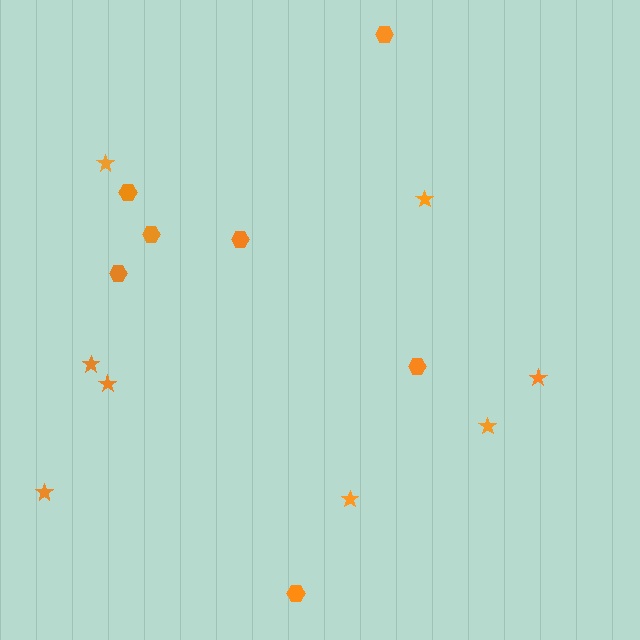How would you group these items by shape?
There are 2 groups: one group of hexagons (7) and one group of stars (8).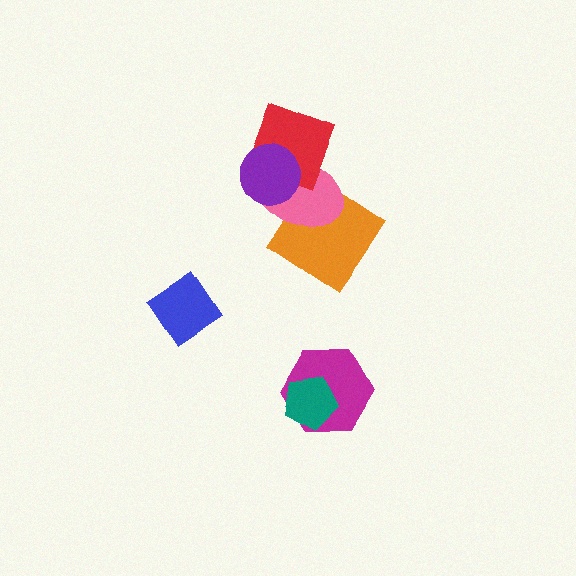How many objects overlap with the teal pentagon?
1 object overlaps with the teal pentagon.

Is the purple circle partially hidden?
No, no other shape covers it.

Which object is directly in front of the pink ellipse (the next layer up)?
The red diamond is directly in front of the pink ellipse.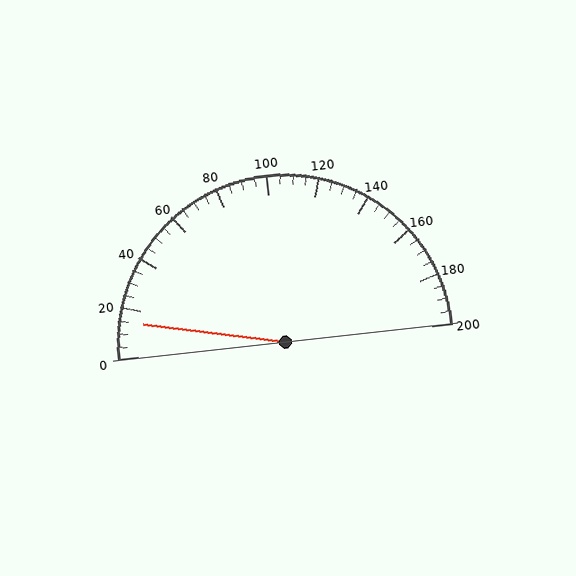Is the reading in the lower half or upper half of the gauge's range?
The reading is in the lower half of the range (0 to 200).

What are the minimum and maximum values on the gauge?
The gauge ranges from 0 to 200.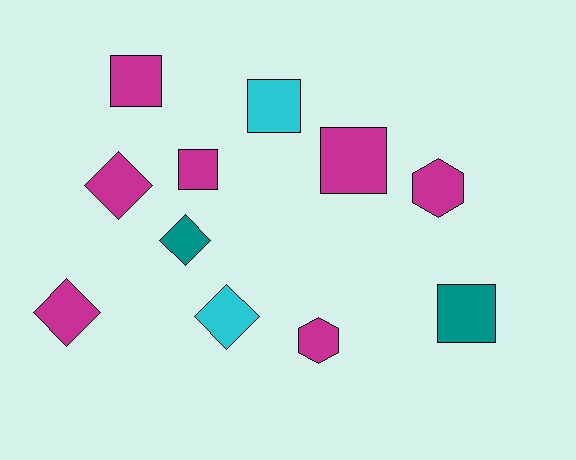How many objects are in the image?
There are 11 objects.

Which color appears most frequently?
Magenta, with 7 objects.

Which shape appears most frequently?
Square, with 5 objects.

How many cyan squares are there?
There is 1 cyan square.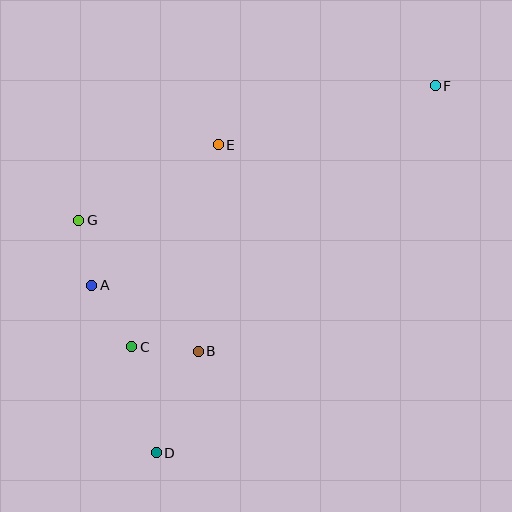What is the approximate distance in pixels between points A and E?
The distance between A and E is approximately 189 pixels.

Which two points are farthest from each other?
Points D and F are farthest from each other.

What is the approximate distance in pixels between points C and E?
The distance between C and E is approximately 220 pixels.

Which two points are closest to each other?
Points A and G are closest to each other.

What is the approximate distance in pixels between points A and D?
The distance between A and D is approximately 180 pixels.